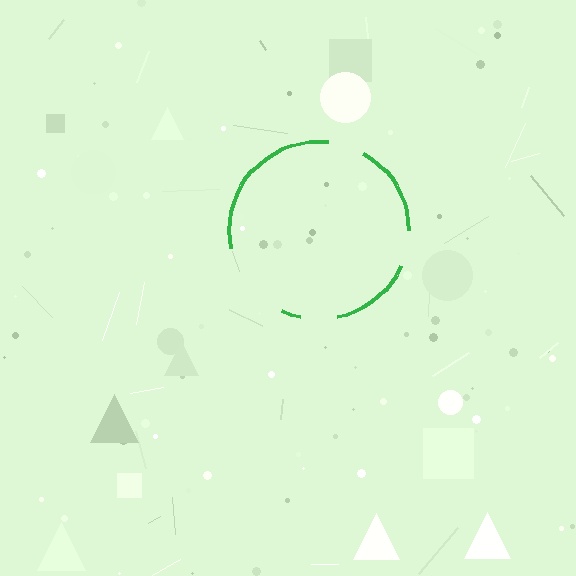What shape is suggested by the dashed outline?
The dashed outline suggests a circle.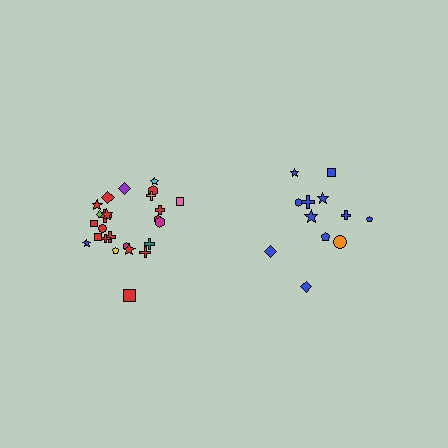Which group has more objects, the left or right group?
The left group.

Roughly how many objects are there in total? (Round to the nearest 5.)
Roughly 35 objects in total.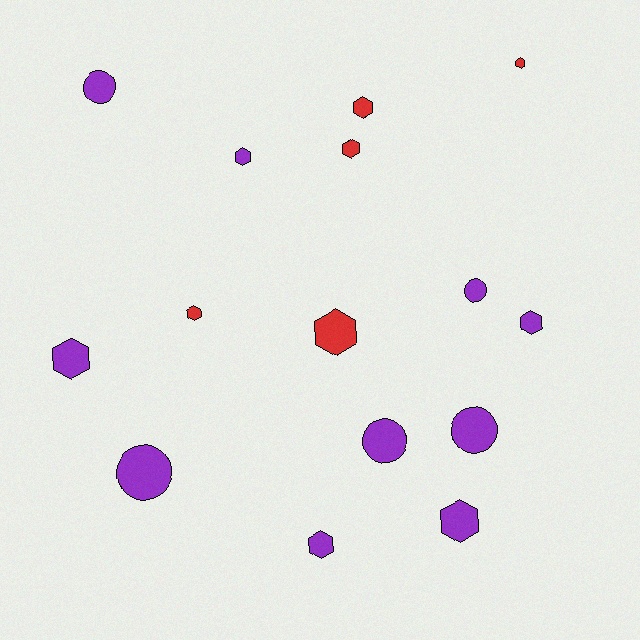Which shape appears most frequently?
Hexagon, with 10 objects.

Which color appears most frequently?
Purple, with 10 objects.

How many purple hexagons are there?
There are 5 purple hexagons.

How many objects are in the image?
There are 15 objects.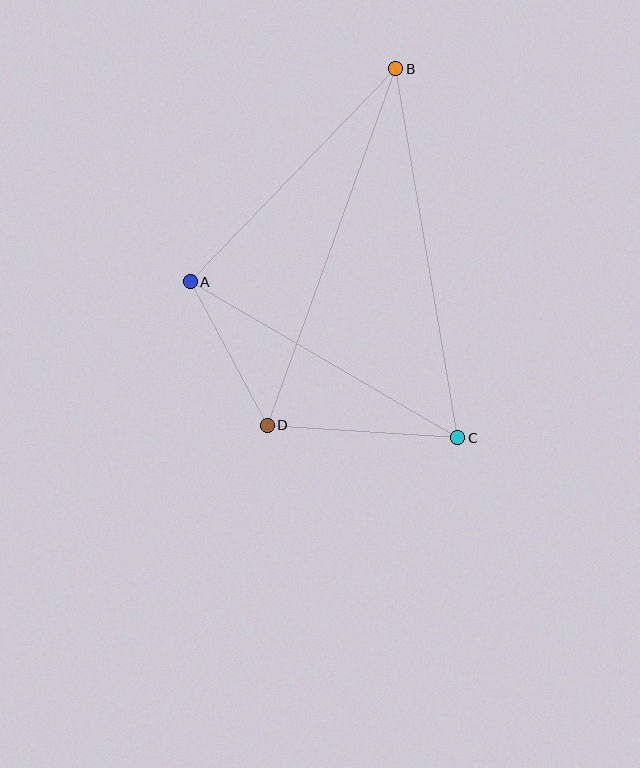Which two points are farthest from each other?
Points B and D are farthest from each other.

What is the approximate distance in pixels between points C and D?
The distance between C and D is approximately 191 pixels.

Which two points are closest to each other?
Points A and D are closest to each other.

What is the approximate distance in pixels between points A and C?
The distance between A and C is approximately 310 pixels.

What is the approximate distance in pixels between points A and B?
The distance between A and B is approximately 296 pixels.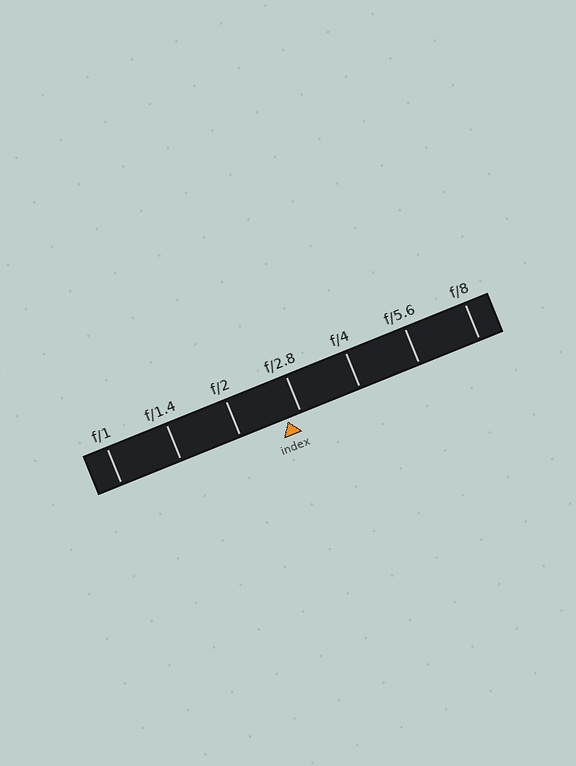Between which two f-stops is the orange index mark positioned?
The index mark is between f/2 and f/2.8.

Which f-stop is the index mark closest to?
The index mark is closest to f/2.8.